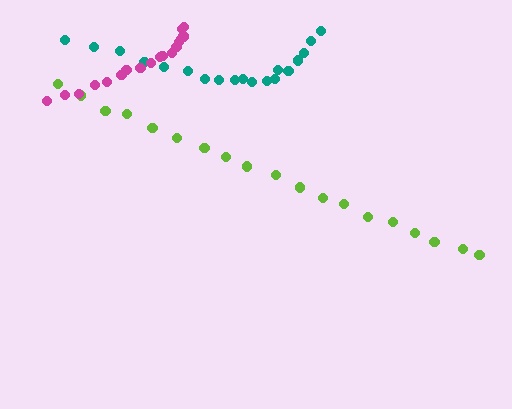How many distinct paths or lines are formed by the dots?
There are 3 distinct paths.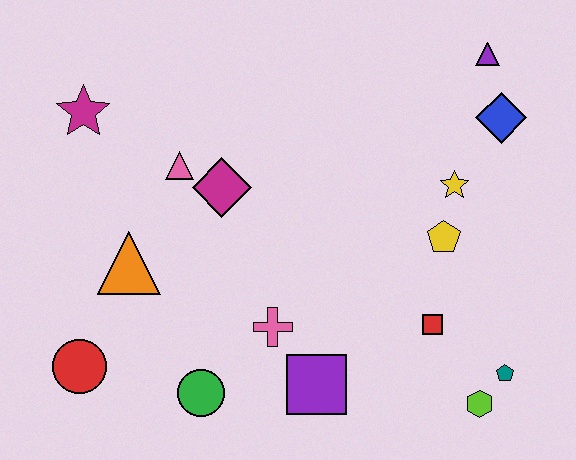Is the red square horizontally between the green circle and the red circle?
No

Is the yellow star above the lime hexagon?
Yes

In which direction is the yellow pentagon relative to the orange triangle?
The yellow pentagon is to the right of the orange triangle.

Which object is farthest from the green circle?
The purple triangle is farthest from the green circle.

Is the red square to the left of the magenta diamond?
No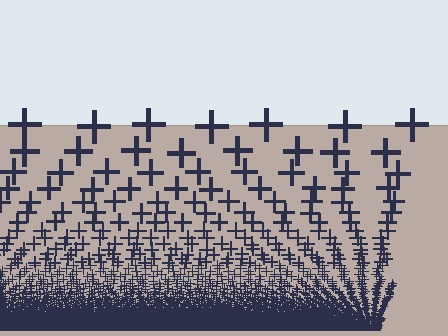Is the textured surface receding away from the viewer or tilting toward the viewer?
The surface appears to tilt toward the viewer. Texture elements get larger and sparser toward the top.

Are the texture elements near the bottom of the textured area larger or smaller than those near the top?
Smaller. The gradient is inverted — elements near the bottom are smaller and denser.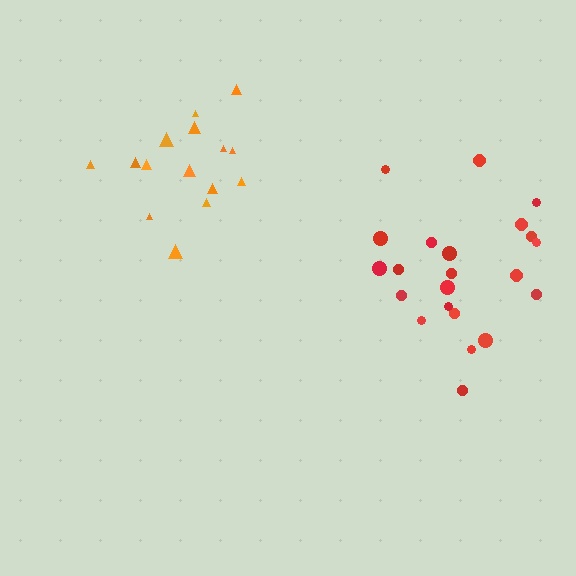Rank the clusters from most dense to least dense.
orange, red.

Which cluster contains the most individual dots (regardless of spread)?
Red (22).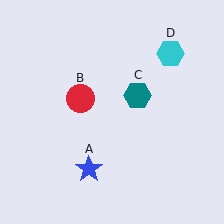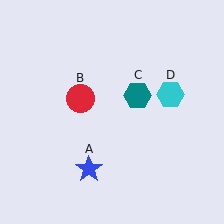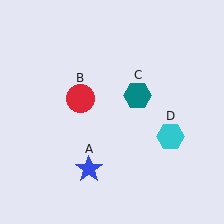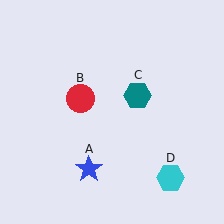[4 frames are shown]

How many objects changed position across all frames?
1 object changed position: cyan hexagon (object D).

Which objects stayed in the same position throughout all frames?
Blue star (object A) and red circle (object B) and teal hexagon (object C) remained stationary.